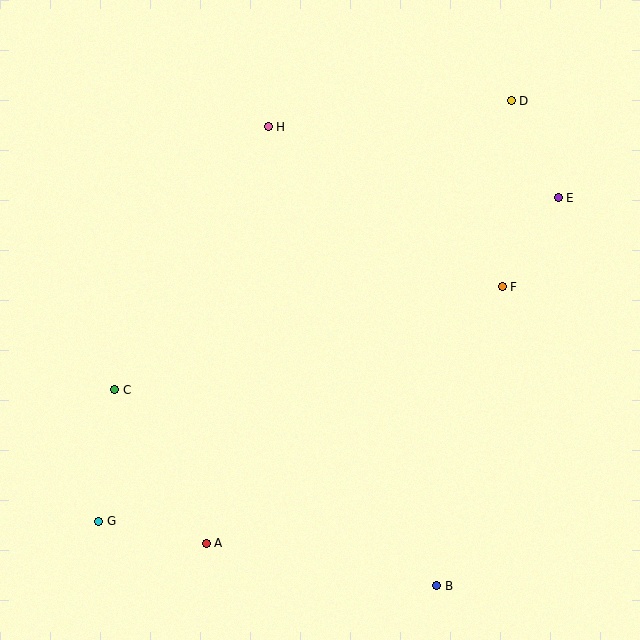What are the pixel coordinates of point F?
Point F is at (502, 287).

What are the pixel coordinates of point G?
Point G is at (99, 521).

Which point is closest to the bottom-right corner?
Point B is closest to the bottom-right corner.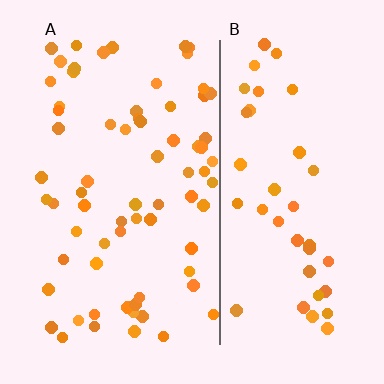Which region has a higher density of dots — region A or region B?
A (the left).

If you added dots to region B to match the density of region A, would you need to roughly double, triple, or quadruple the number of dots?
Approximately double.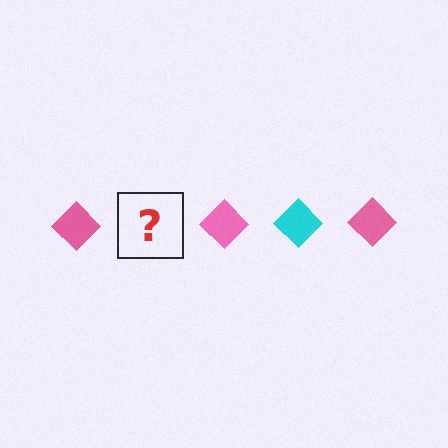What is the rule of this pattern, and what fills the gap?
The rule is that the pattern cycles through pink, cyan diamonds. The gap should be filled with a cyan diamond.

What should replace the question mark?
The question mark should be replaced with a cyan diamond.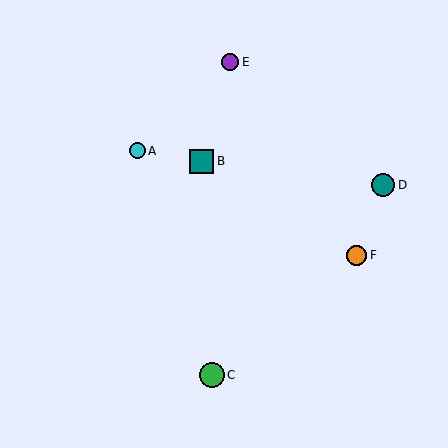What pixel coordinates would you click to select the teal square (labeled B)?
Click at (202, 161) to select the teal square B.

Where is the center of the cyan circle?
The center of the cyan circle is at (137, 151).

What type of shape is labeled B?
Shape B is a teal square.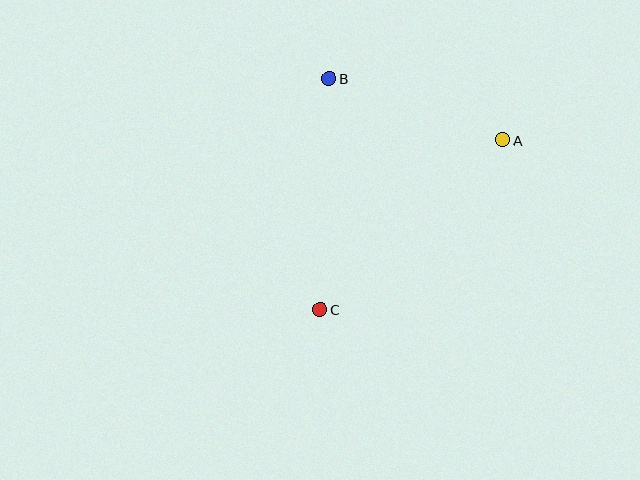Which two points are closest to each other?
Points A and B are closest to each other.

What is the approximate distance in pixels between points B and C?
The distance between B and C is approximately 231 pixels.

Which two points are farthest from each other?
Points A and C are farthest from each other.